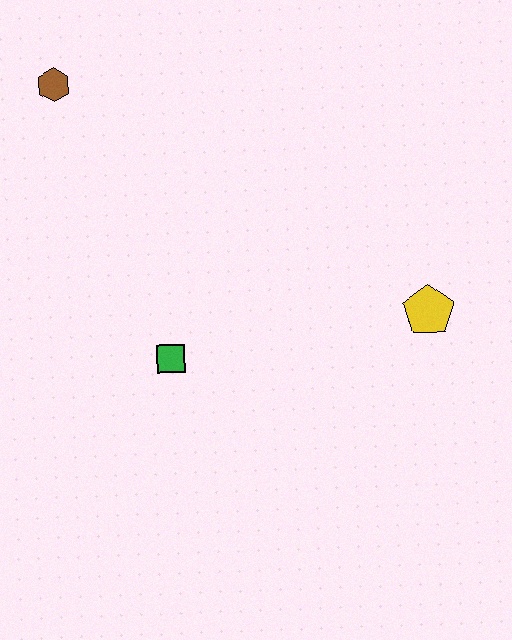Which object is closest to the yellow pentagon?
The green square is closest to the yellow pentagon.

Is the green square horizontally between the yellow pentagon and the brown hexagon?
Yes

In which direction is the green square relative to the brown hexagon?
The green square is below the brown hexagon.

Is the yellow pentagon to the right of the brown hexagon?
Yes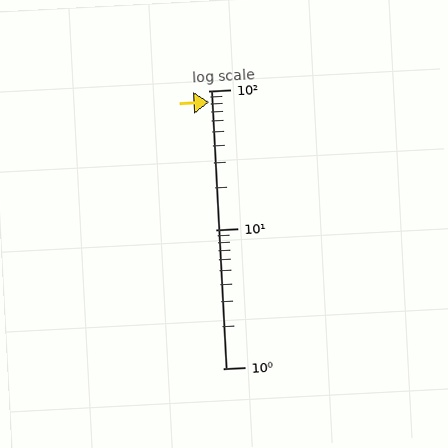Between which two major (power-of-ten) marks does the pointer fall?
The pointer is between 10 and 100.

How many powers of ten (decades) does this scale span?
The scale spans 2 decades, from 1 to 100.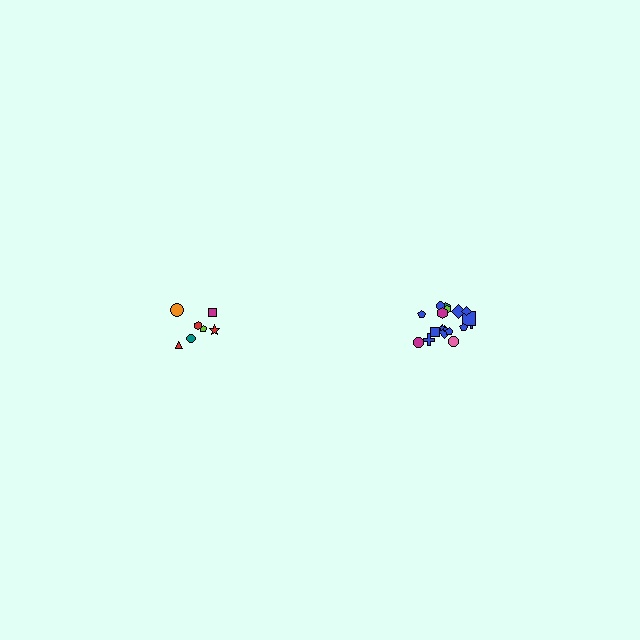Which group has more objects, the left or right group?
The right group.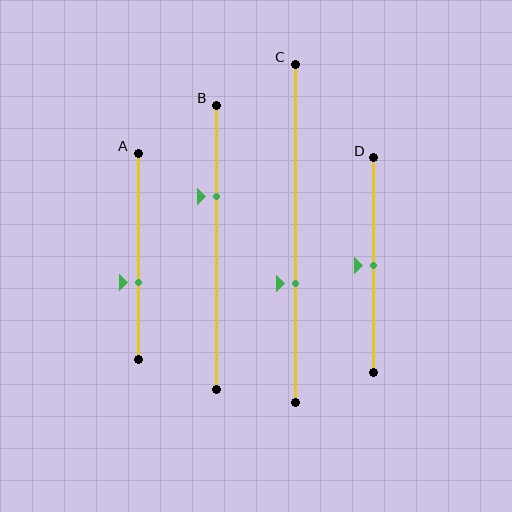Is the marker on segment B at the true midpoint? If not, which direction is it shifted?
No, the marker on segment B is shifted upward by about 18% of the segment length.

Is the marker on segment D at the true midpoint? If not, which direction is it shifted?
Yes, the marker on segment D is at the true midpoint.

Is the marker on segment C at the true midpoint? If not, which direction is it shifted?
No, the marker on segment C is shifted downward by about 15% of the segment length.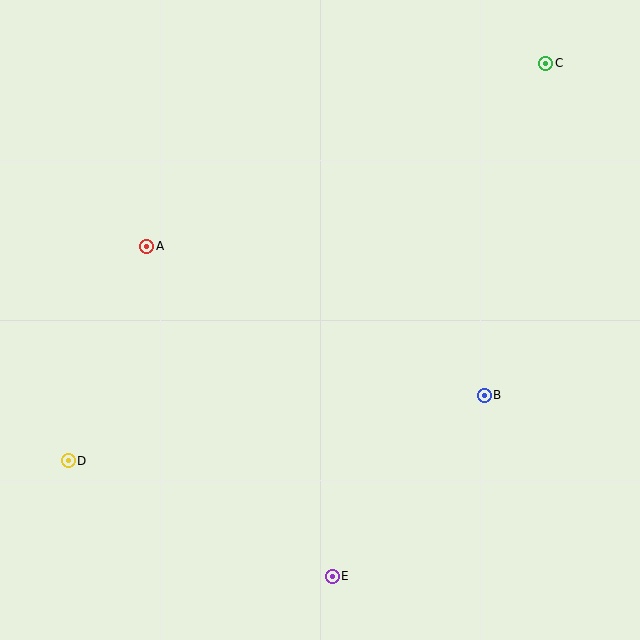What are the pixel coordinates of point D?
Point D is at (68, 461).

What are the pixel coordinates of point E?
Point E is at (332, 576).